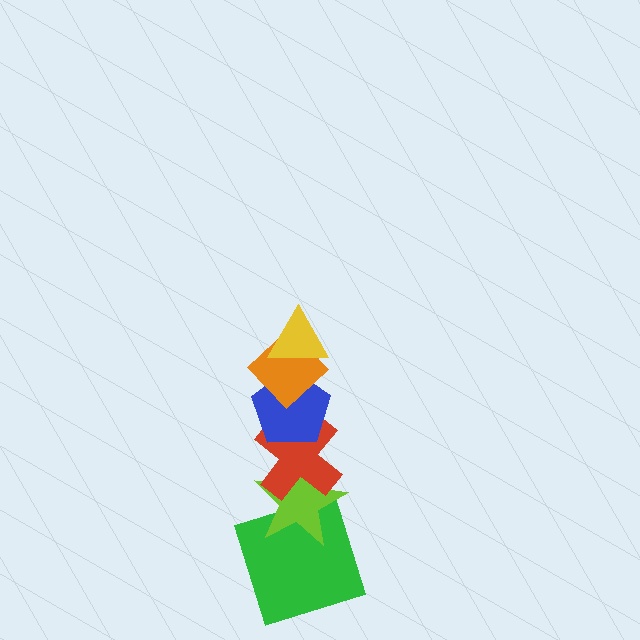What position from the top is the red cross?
The red cross is 4th from the top.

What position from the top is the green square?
The green square is 6th from the top.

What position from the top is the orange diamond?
The orange diamond is 2nd from the top.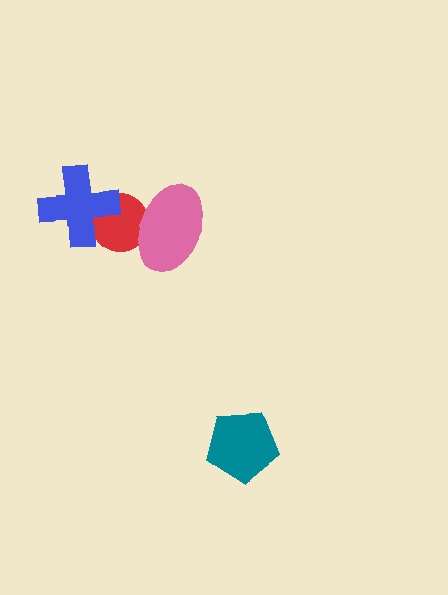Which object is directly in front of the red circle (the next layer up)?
The pink ellipse is directly in front of the red circle.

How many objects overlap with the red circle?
2 objects overlap with the red circle.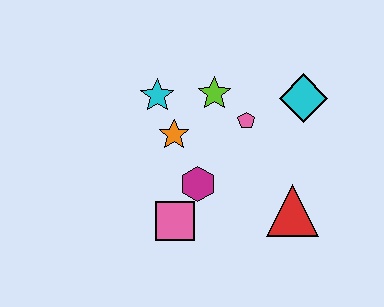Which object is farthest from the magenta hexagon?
The cyan diamond is farthest from the magenta hexagon.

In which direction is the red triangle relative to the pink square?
The red triangle is to the right of the pink square.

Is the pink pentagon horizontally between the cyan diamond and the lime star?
Yes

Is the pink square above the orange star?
No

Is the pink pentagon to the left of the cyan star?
No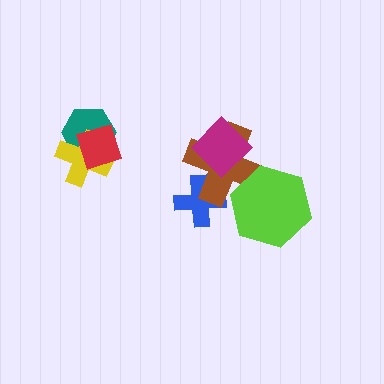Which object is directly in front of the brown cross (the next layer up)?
The lime hexagon is directly in front of the brown cross.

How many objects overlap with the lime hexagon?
1 object overlaps with the lime hexagon.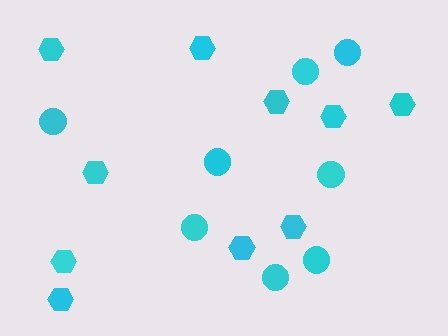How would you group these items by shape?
There are 2 groups: one group of hexagons (10) and one group of circles (8).